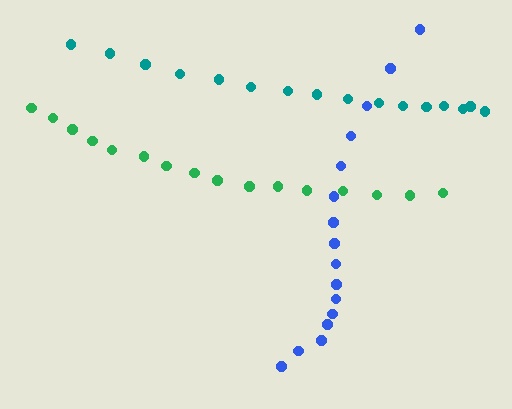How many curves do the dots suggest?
There are 3 distinct paths.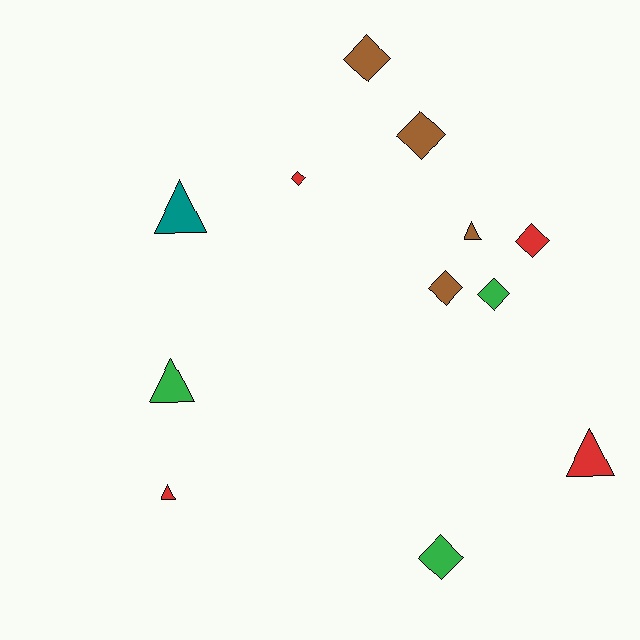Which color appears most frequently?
Red, with 4 objects.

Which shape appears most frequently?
Diamond, with 7 objects.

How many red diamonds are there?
There are 2 red diamonds.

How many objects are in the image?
There are 12 objects.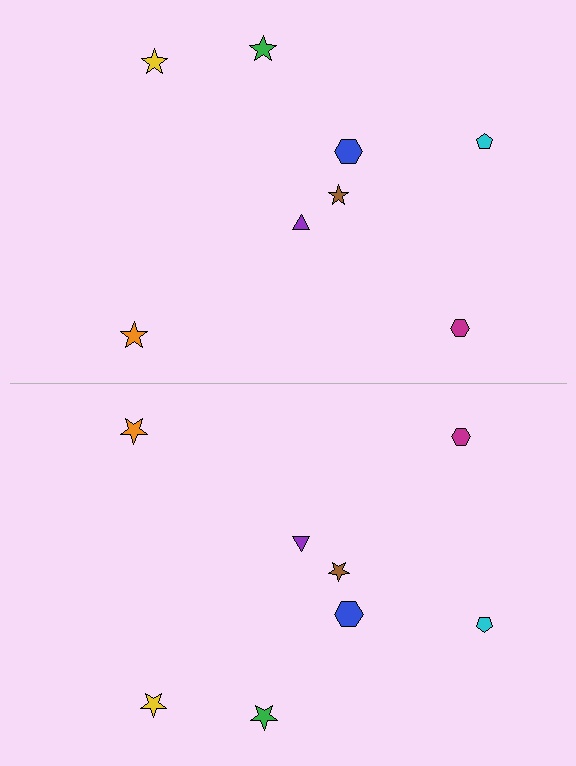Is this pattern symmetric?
Yes, this pattern has bilateral (reflection) symmetry.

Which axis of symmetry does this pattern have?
The pattern has a horizontal axis of symmetry running through the center of the image.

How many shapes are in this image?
There are 16 shapes in this image.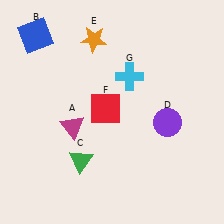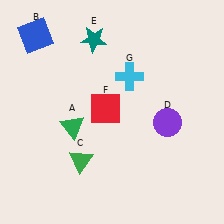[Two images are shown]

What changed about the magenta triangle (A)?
In Image 1, A is magenta. In Image 2, it changed to green.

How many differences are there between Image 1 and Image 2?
There are 2 differences between the two images.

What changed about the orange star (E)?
In Image 1, E is orange. In Image 2, it changed to teal.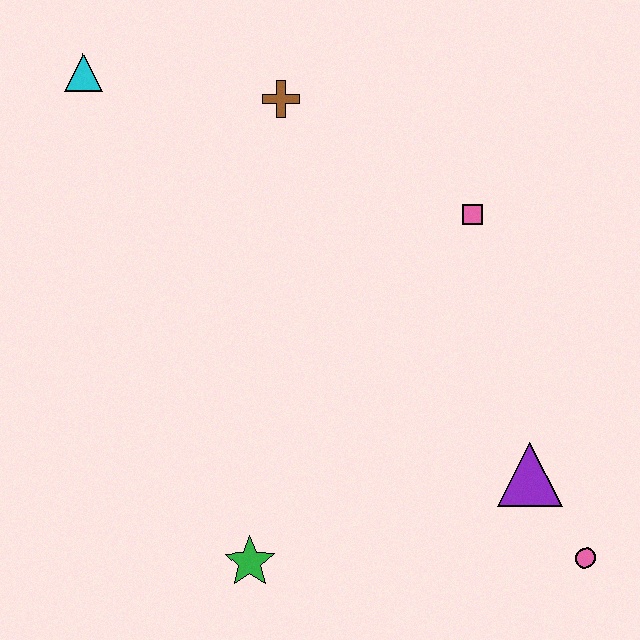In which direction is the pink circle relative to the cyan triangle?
The pink circle is to the right of the cyan triangle.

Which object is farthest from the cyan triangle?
The pink circle is farthest from the cyan triangle.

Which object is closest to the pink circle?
The purple triangle is closest to the pink circle.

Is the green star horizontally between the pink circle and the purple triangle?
No